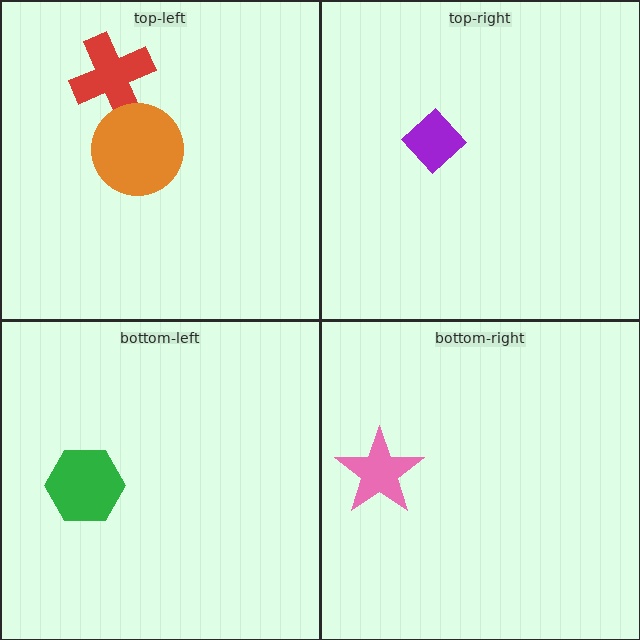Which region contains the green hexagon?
The bottom-left region.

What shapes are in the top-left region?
The red cross, the orange circle.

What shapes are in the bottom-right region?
The pink star.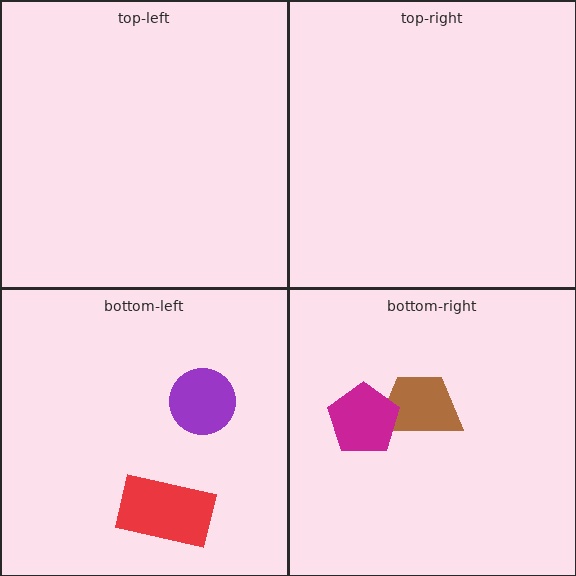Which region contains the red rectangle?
The bottom-left region.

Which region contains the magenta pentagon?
The bottom-right region.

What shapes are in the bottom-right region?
The brown trapezoid, the magenta pentagon.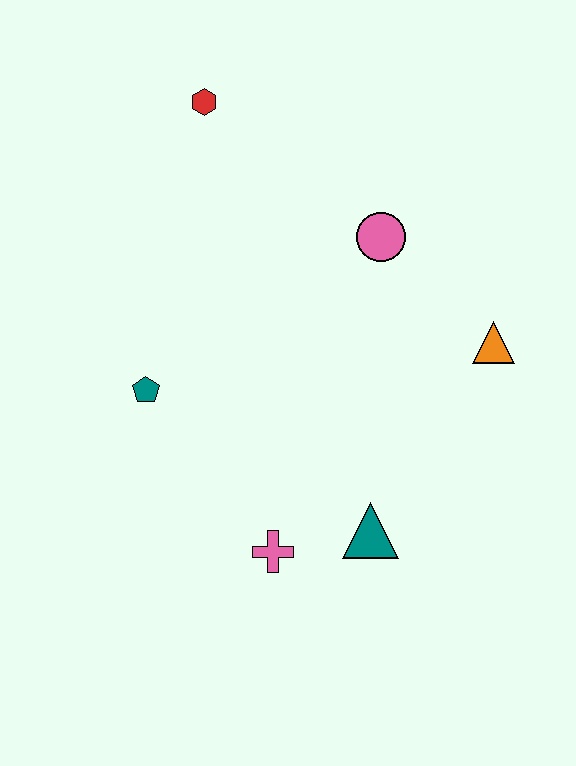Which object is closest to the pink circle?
The orange triangle is closest to the pink circle.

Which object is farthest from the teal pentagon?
The orange triangle is farthest from the teal pentagon.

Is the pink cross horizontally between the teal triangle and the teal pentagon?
Yes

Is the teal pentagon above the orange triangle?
No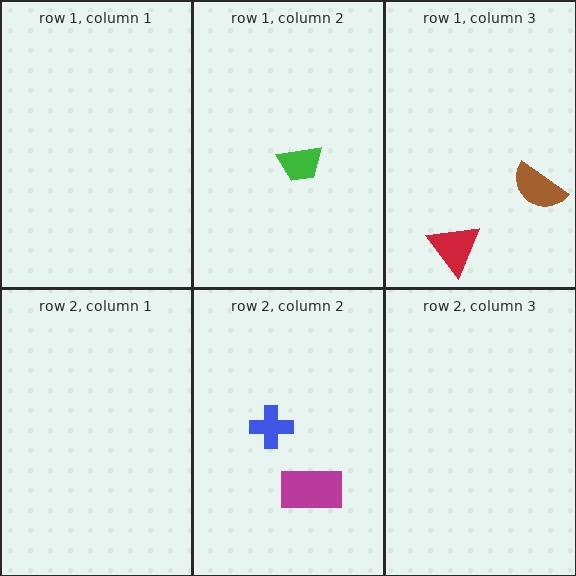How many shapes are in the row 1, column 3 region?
2.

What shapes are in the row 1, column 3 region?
The brown semicircle, the red triangle.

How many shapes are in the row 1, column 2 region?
1.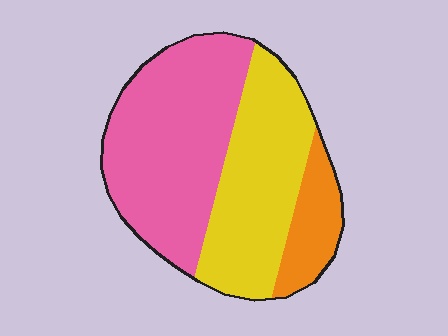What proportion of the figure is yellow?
Yellow takes up about three eighths (3/8) of the figure.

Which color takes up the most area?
Pink, at roughly 50%.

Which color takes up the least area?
Orange, at roughly 15%.